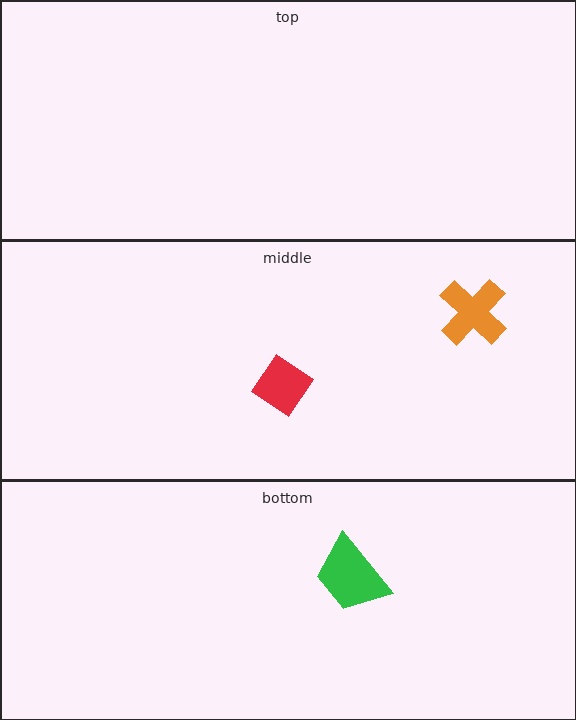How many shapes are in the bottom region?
1.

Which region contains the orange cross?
The middle region.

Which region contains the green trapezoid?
The bottom region.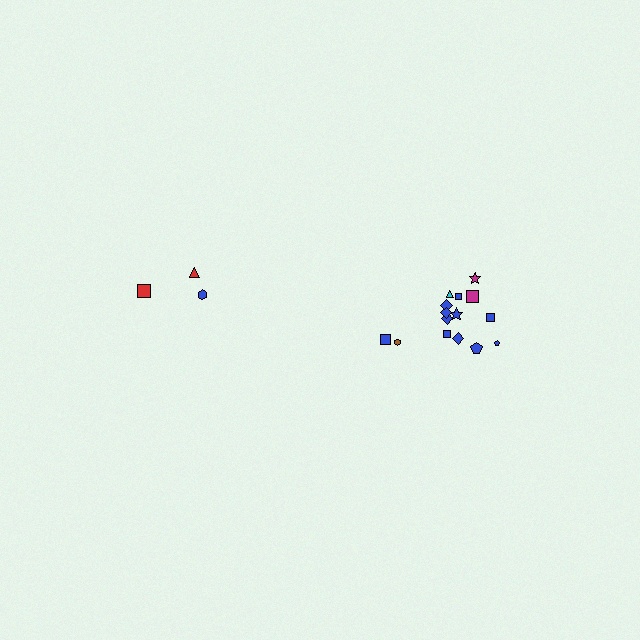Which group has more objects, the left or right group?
The right group.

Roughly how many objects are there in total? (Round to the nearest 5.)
Roughly 20 objects in total.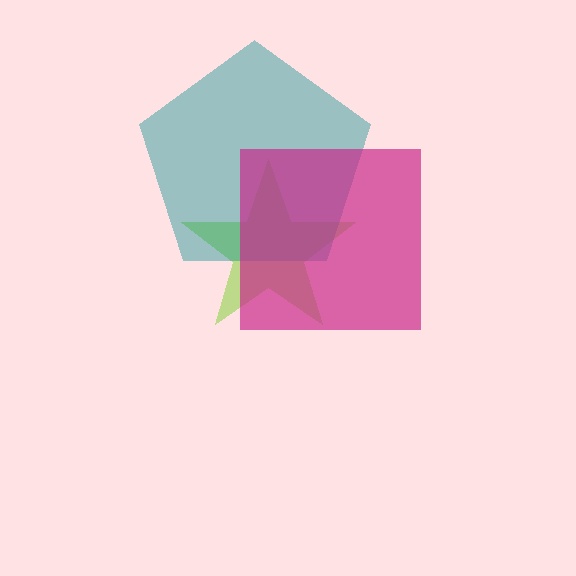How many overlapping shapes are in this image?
There are 3 overlapping shapes in the image.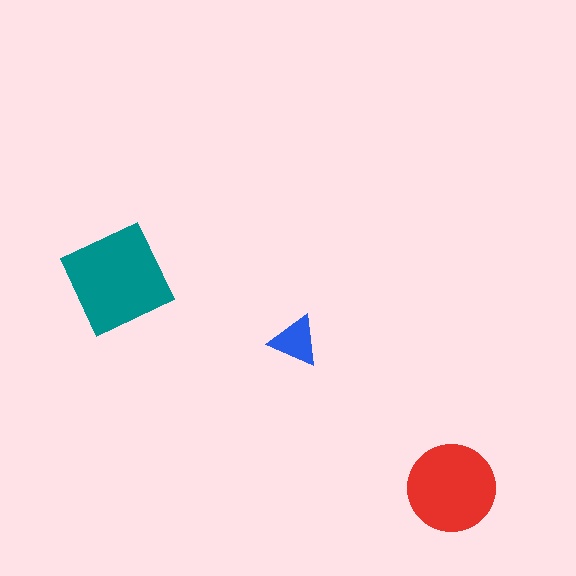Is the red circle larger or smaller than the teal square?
Smaller.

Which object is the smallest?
The blue triangle.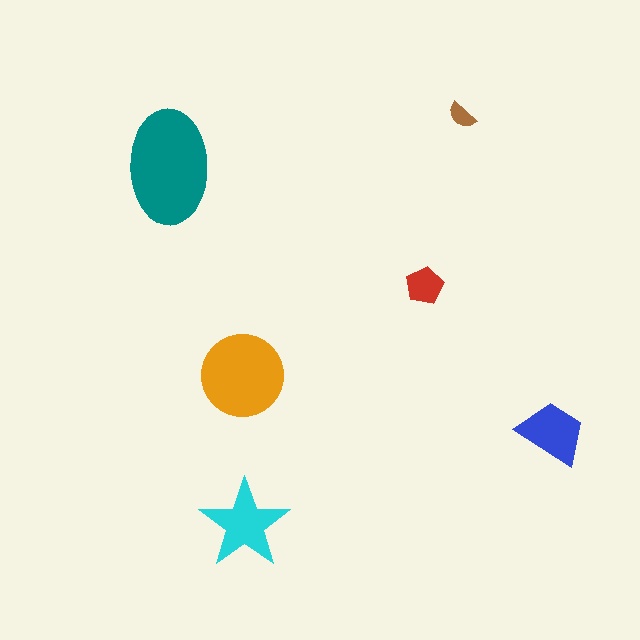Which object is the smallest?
The brown semicircle.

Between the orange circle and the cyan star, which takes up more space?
The orange circle.